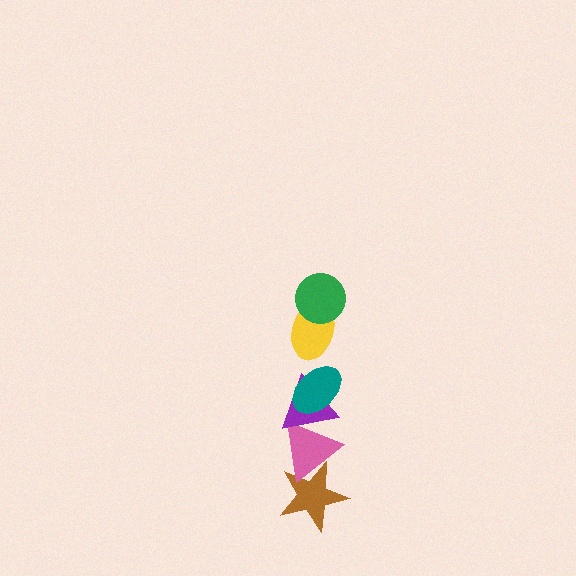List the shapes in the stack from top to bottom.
From top to bottom: the green circle, the yellow ellipse, the teal ellipse, the purple triangle, the pink triangle, the brown star.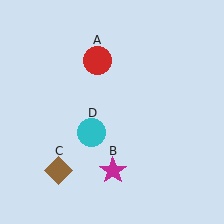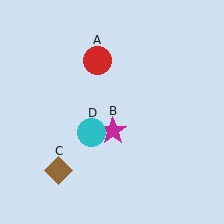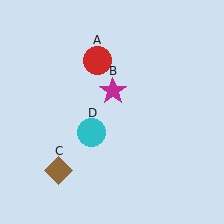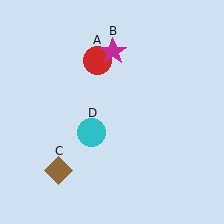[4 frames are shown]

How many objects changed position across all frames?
1 object changed position: magenta star (object B).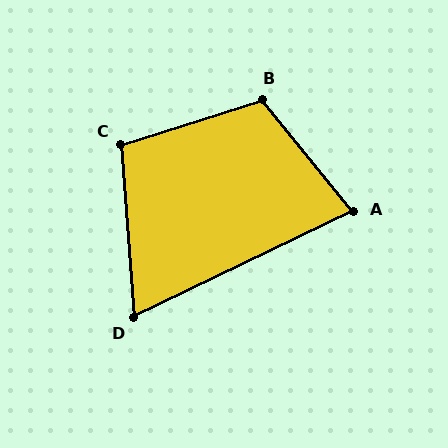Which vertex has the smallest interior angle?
D, at approximately 69 degrees.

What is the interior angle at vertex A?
Approximately 77 degrees (acute).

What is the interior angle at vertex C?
Approximately 103 degrees (obtuse).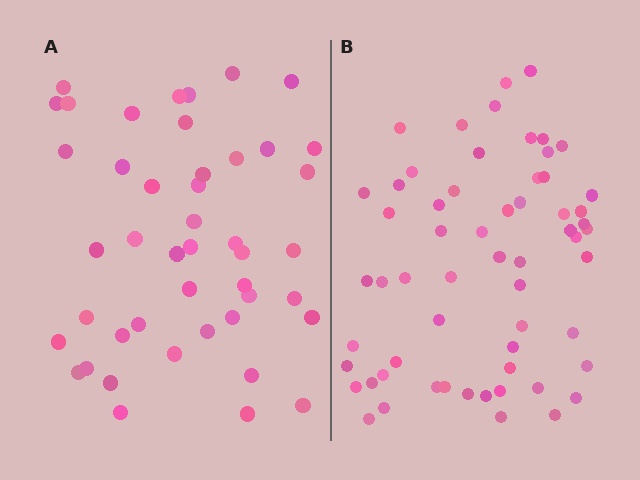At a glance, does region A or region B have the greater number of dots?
Region B (the right region) has more dots.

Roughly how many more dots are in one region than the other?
Region B has approximately 15 more dots than region A.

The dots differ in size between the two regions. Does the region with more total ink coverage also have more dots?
No. Region A has more total ink coverage because its dots are larger, but region B actually contains more individual dots. Total area can be misleading — the number of items is what matters here.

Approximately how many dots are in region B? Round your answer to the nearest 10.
About 60 dots.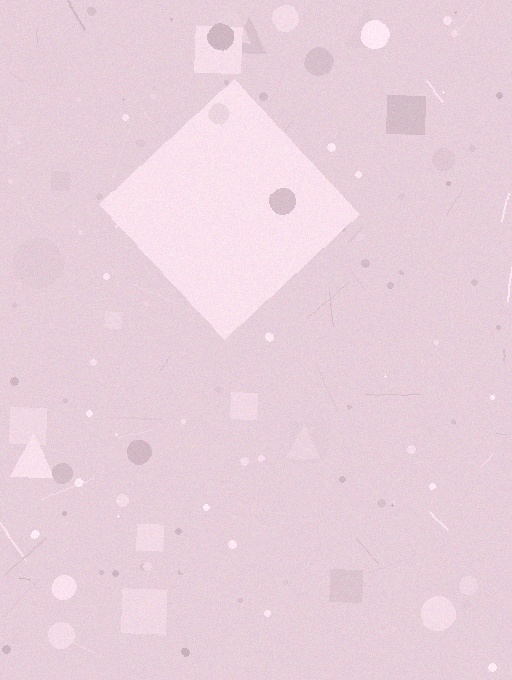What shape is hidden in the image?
A diamond is hidden in the image.